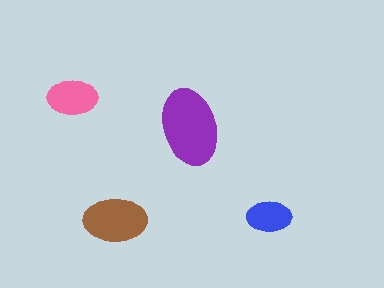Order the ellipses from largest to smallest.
the purple one, the brown one, the pink one, the blue one.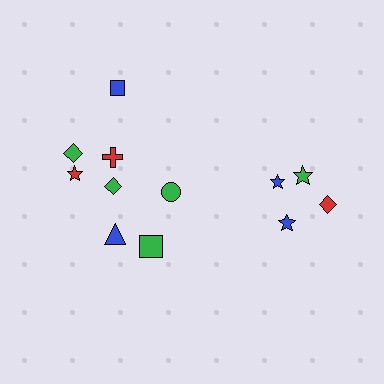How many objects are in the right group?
There are 4 objects.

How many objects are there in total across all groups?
There are 12 objects.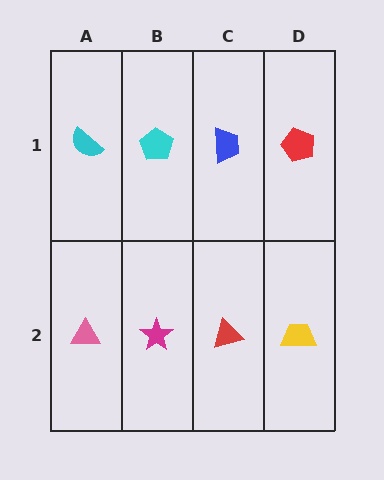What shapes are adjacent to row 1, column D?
A yellow trapezoid (row 2, column D), a blue trapezoid (row 1, column C).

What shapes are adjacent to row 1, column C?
A red triangle (row 2, column C), a cyan pentagon (row 1, column B), a red pentagon (row 1, column D).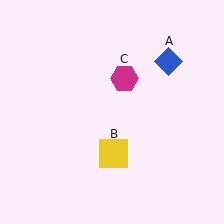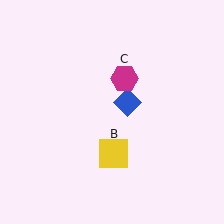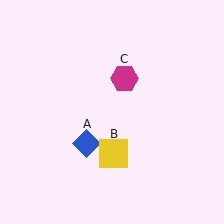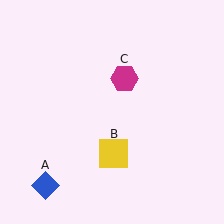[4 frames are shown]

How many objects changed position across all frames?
1 object changed position: blue diamond (object A).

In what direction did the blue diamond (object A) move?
The blue diamond (object A) moved down and to the left.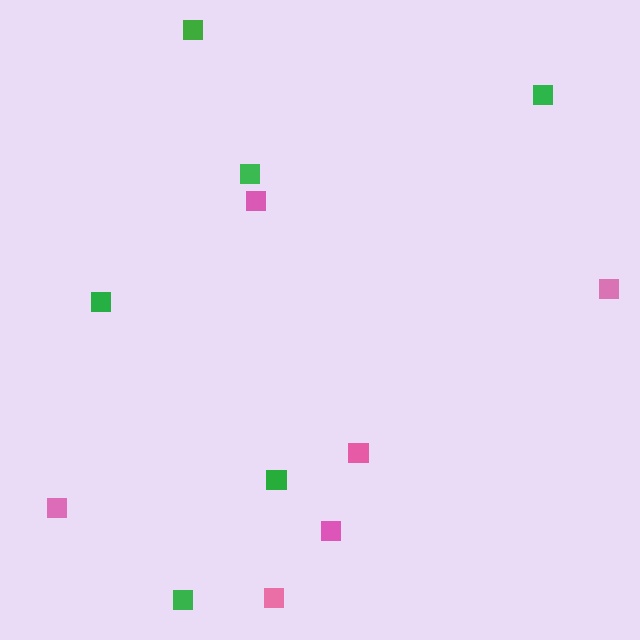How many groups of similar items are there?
There are 2 groups: one group of pink squares (6) and one group of green squares (6).